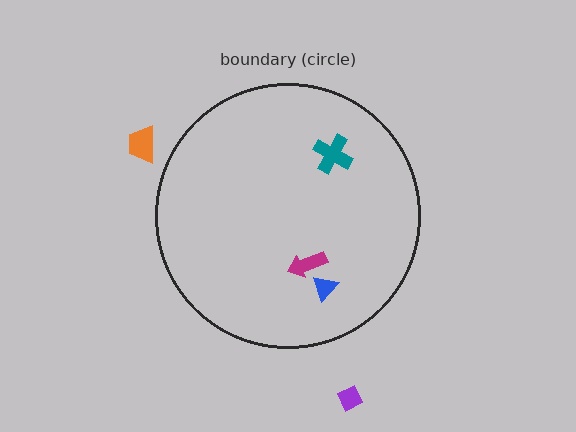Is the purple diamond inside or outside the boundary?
Outside.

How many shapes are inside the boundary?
3 inside, 2 outside.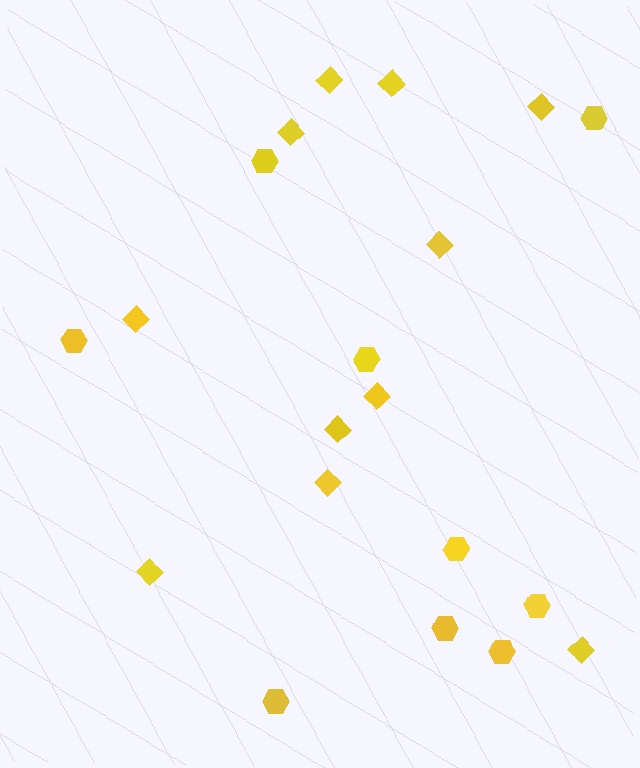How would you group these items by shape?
There are 2 groups: one group of hexagons (9) and one group of diamonds (11).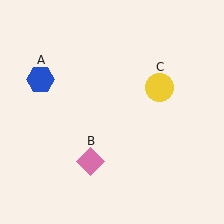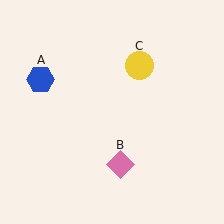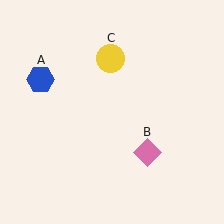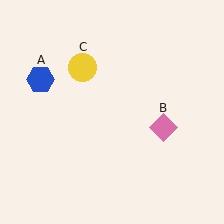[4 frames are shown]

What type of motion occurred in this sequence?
The pink diamond (object B), yellow circle (object C) rotated counterclockwise around the center of the scene.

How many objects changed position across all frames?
2 objects changed position: pink diamond (object B), yellow circle (object C).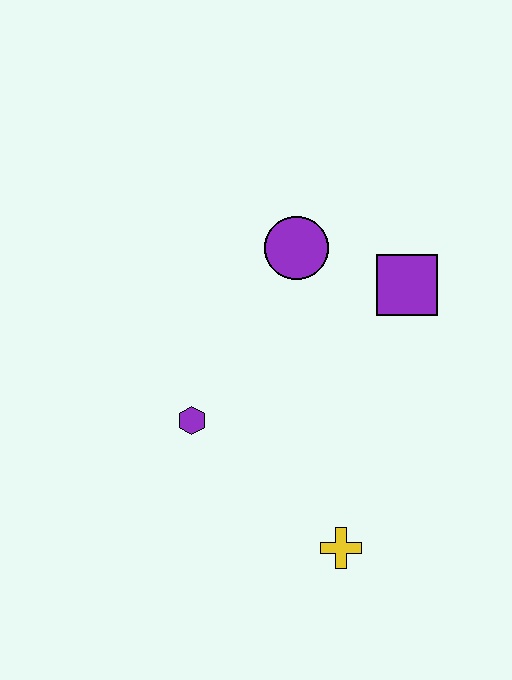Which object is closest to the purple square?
The purple circle is closest to the purple square.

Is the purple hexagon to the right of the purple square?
No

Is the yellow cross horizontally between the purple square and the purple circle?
Yes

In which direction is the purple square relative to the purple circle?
The purple square is to the right of the purple circle.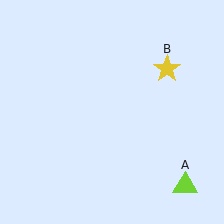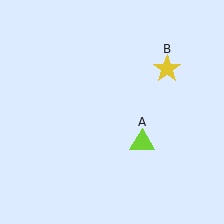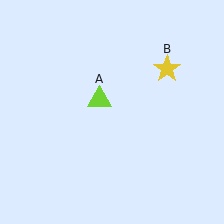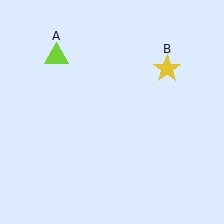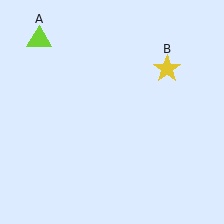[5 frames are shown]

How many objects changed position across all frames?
1 object changed position: lime triangle (object A).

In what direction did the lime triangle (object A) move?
The lime triangle (object A) moved up and to the left.